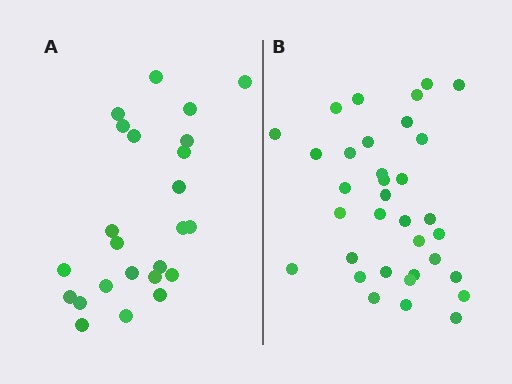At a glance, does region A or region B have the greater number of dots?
Region B (the right region) has more dots.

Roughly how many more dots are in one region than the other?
Region B has roughly 10 or so more dots than region A.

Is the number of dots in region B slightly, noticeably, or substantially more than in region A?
Region B has noticeably more, but not dramatically so. The ratio is roughly 1.4 to 1.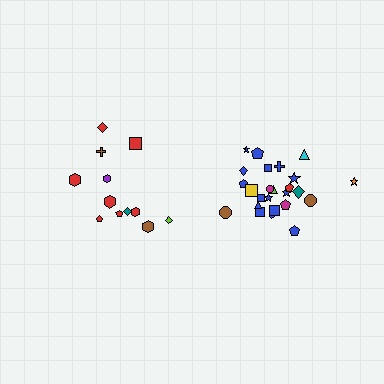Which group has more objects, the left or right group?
The right group.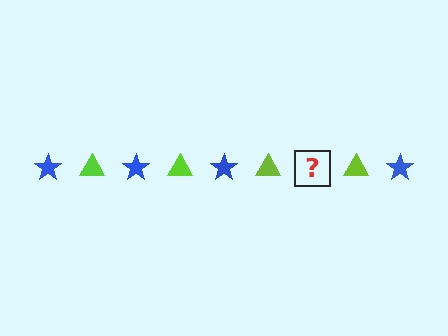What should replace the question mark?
The question mark should be replaced with a blue star.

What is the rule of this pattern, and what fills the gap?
The rule is that the pattern alternates between blue star and lime triangle. The gap should be filled with a blue star.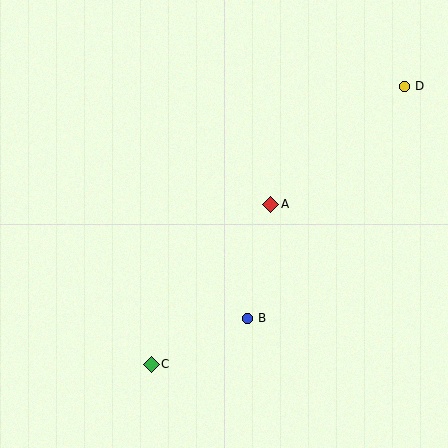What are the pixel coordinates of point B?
Point B is at (248, 318).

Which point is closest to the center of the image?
Point A at (271, 204) is closest to the center.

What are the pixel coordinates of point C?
Point C is at (151, 364).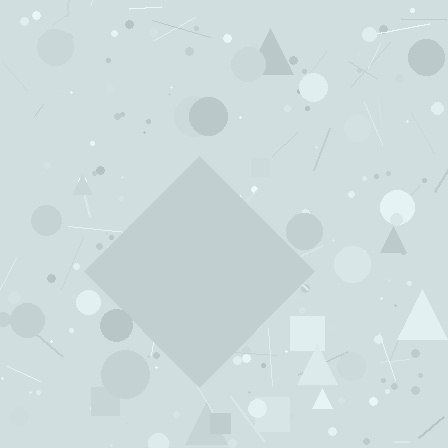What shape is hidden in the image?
A diamond is hidden in the image.